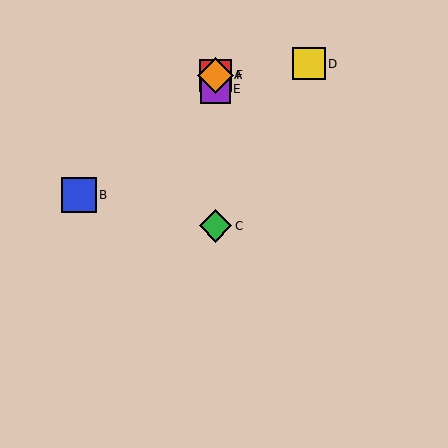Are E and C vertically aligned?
Yes, both are at x≈216.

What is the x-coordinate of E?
Object E is at x≈216.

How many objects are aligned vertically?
4 objects (A, C, E, F) are aligned vertically.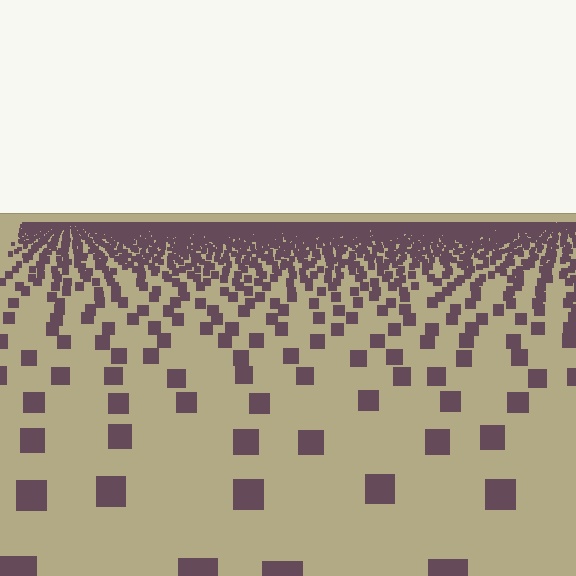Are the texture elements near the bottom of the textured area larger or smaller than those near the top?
Larger. Near the bottom, elements are closer to the viewer and appear at a bigger on-screen size.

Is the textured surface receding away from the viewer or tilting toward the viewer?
The surface is receding away from the viewer. Texture elements get smaller and denser toward the top.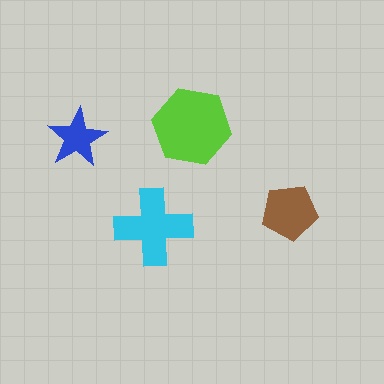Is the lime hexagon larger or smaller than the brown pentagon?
Larger.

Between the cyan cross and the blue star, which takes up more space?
The cyan cross.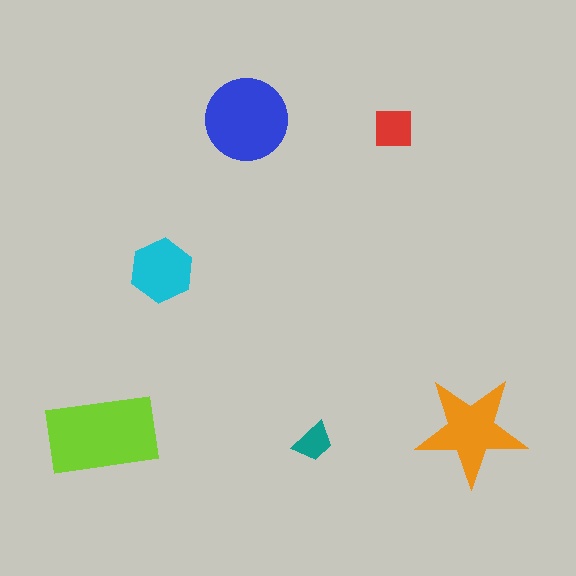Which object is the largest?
The lime rectangle.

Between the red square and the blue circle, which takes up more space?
The blue circle.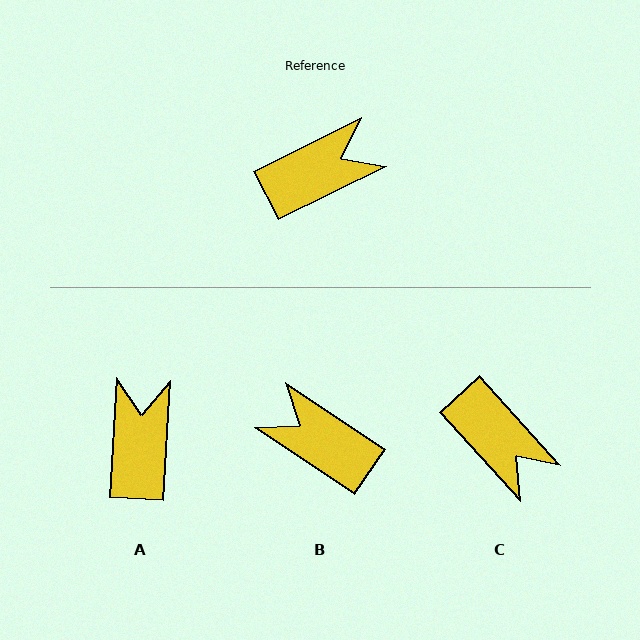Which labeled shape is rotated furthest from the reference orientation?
B, about 120 degrees away.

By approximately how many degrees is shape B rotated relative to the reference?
Approximately 120 degrees counter-clockwise.